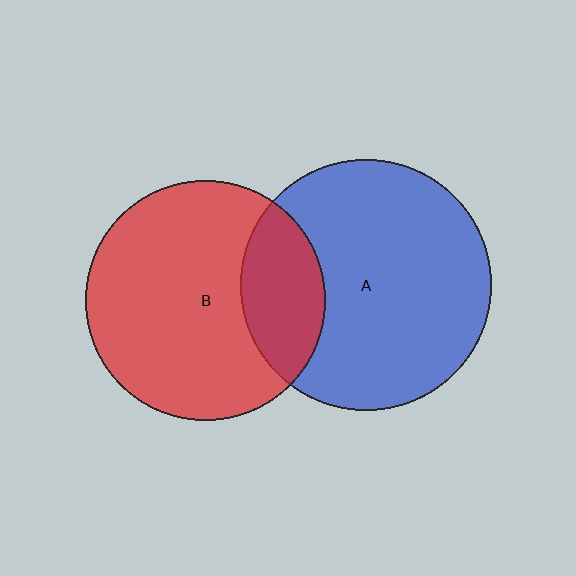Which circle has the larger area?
Circle A (blue).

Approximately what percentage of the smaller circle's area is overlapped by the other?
Approximately 25%.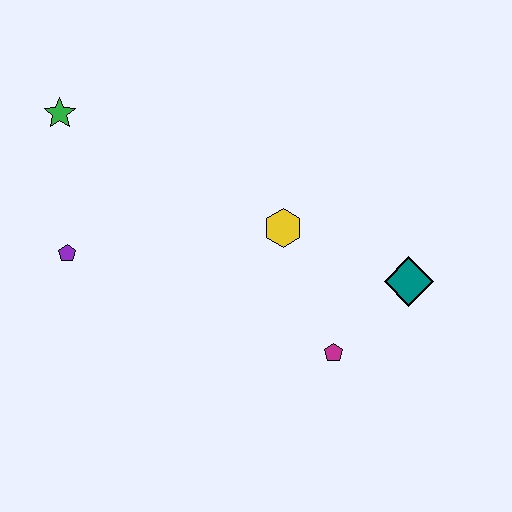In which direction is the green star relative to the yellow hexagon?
The green star is to the left of the yellow hexagon.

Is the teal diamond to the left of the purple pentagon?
No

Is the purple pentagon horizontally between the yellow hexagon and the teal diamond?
No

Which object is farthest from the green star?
The teal diamond is farthest from the green star.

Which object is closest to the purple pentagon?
The green star is closest to the purple pentagon.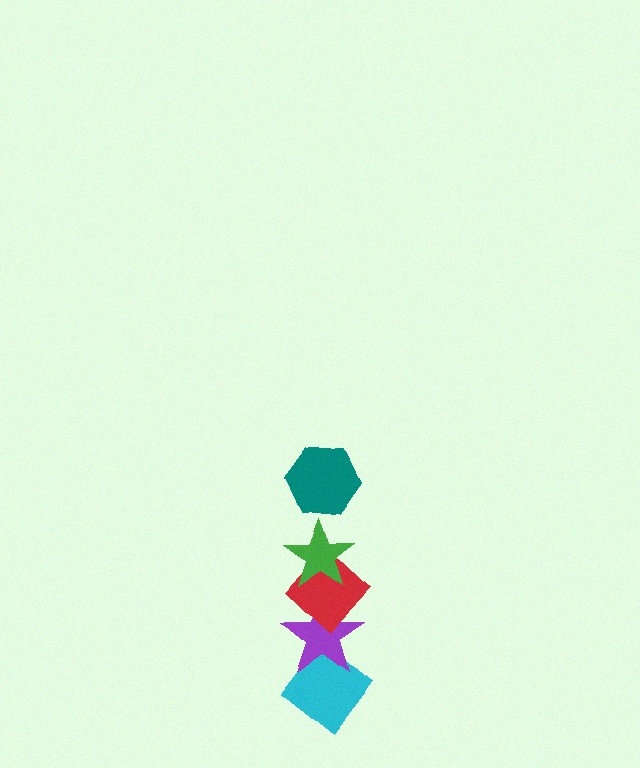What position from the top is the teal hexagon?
The teal hexagon is 1st from the top.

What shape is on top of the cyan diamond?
The purple star is on top of the cyan diamond.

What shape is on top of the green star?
The teal hexagon is on top of the green star.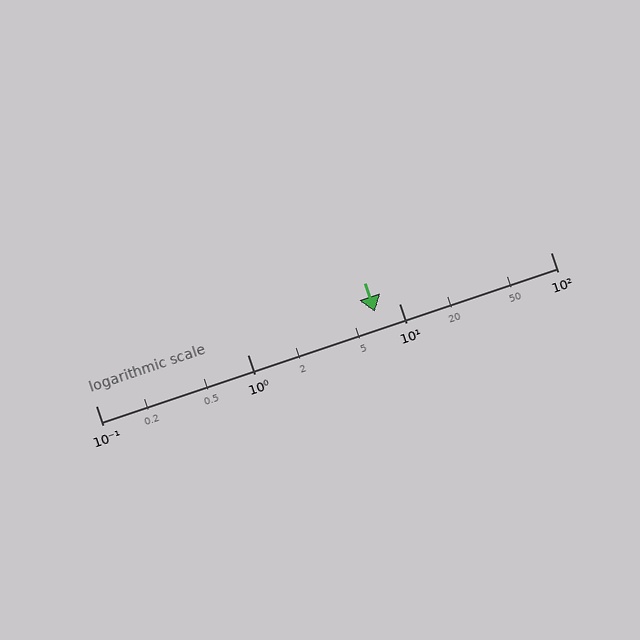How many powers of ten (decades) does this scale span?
The scale spans 3 decades, from 0.1 to 100.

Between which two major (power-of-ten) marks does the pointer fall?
The pointer is between 1 and 10.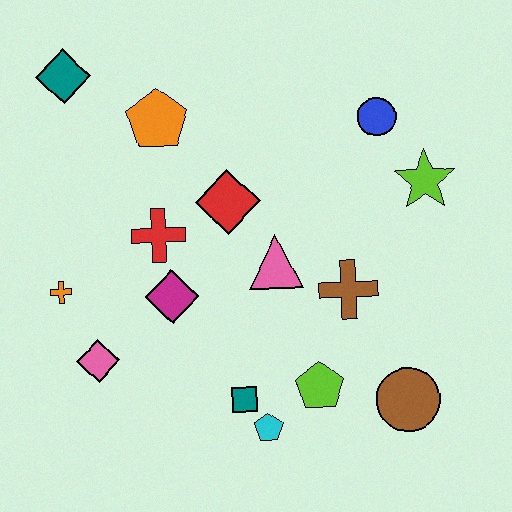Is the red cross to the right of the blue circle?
No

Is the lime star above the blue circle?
No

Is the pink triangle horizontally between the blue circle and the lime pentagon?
No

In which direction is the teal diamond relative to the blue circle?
The teal diamond is to the left of the blue circle.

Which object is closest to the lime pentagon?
The cyan pentagon is closest to the lime pentagon.